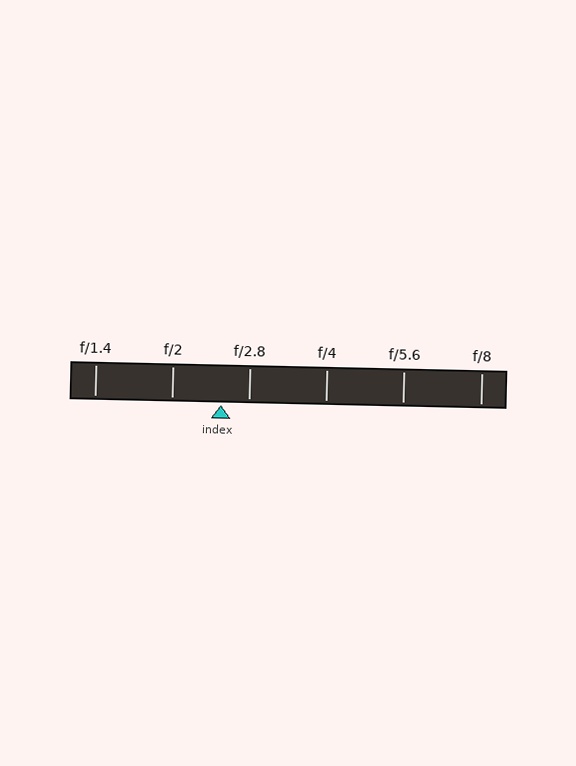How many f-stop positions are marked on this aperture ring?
There are 6 f-stop positions marked.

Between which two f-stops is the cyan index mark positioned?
The index mark is between f/2 and f/2.8.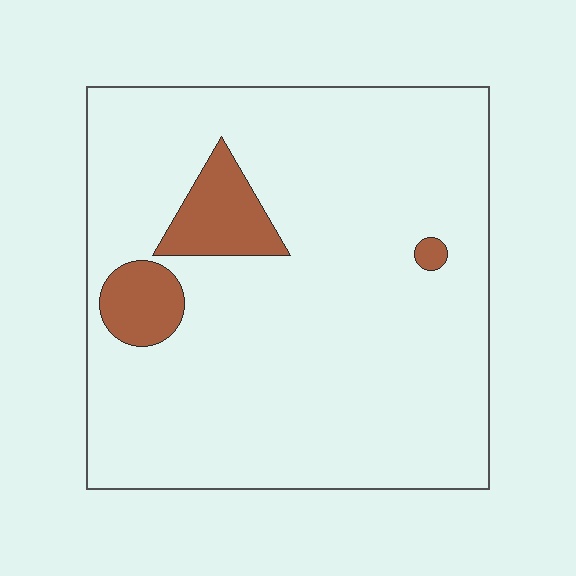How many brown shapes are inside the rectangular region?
3.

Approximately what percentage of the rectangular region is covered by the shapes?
Approximately 10%.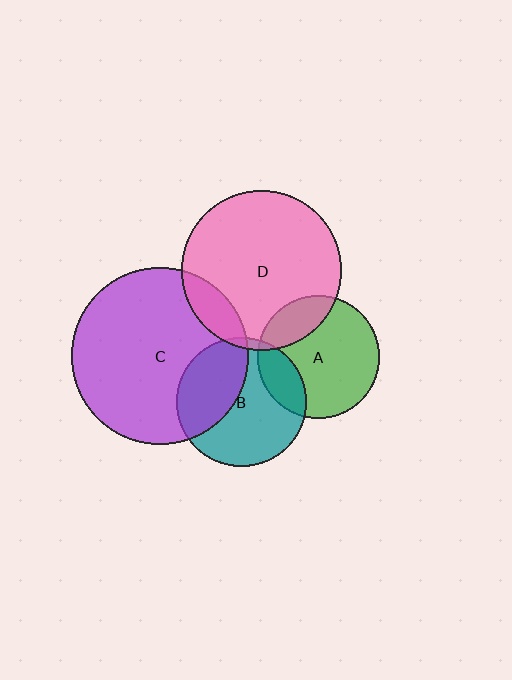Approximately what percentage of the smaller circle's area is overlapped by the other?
Approximately 5%.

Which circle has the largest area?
Circle C (purple).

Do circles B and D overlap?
Yes.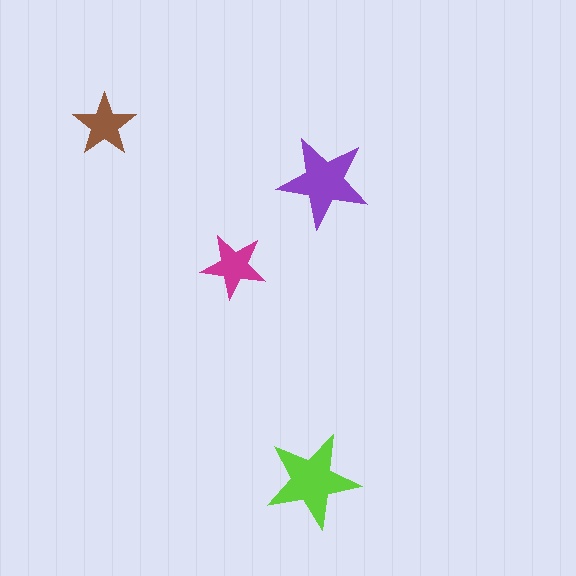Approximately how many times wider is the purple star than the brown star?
About 1.5 times wider.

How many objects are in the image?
There are 4 objects in the image.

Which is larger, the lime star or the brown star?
The lime one.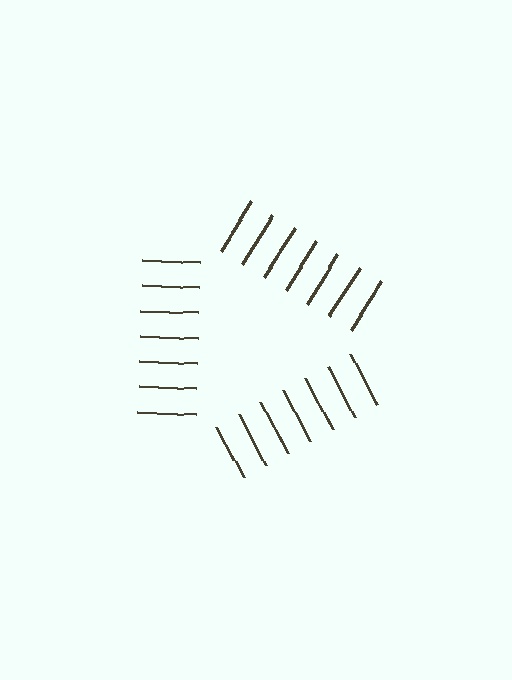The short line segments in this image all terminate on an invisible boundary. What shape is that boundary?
An illusory triangle — the line segments terminate on its edges but no continuous stroke is drawn.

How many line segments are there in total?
21 — 7 along each of the 3 edges.